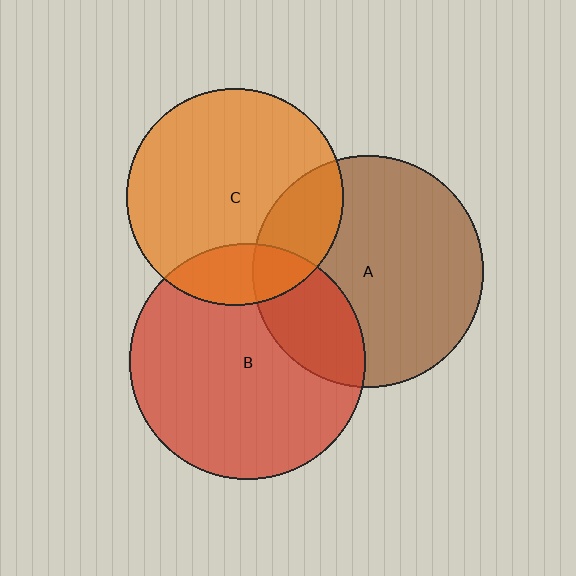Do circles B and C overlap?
Yes.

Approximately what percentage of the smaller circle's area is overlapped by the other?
Approximately 20%.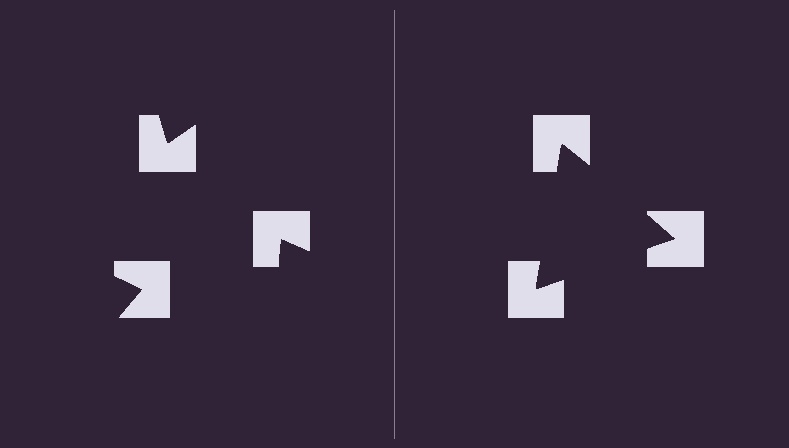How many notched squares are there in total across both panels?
6 — 3 on each side.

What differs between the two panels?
The notched squares are positioned identically on both sides; only the wedge orientations differ. On the right they align to a triangle; on the left they are misaligned.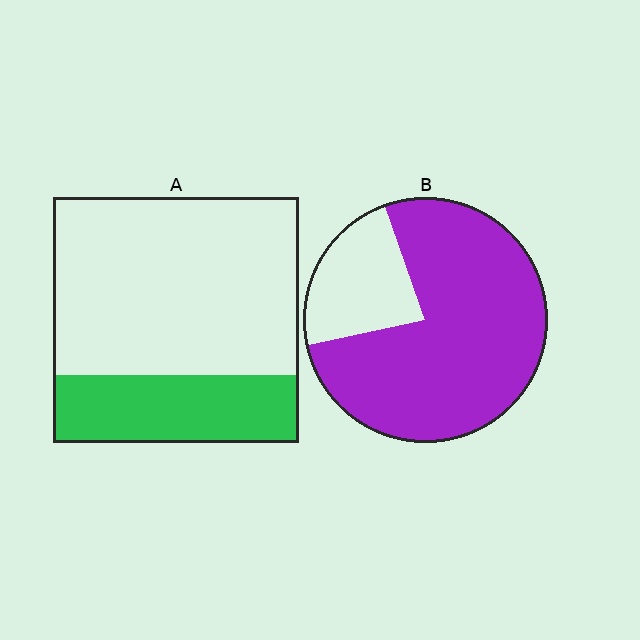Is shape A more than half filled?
No.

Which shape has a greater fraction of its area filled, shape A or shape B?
Shape B.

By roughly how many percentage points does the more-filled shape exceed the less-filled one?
By roughly 50 percentage points (B over A).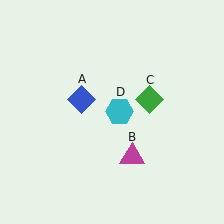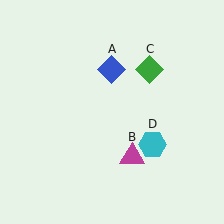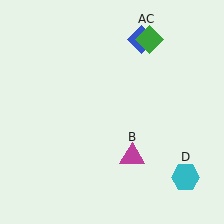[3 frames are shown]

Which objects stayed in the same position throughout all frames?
Magenta triangle (object B) remained stationary.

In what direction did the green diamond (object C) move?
The green diamond (object C) moved up.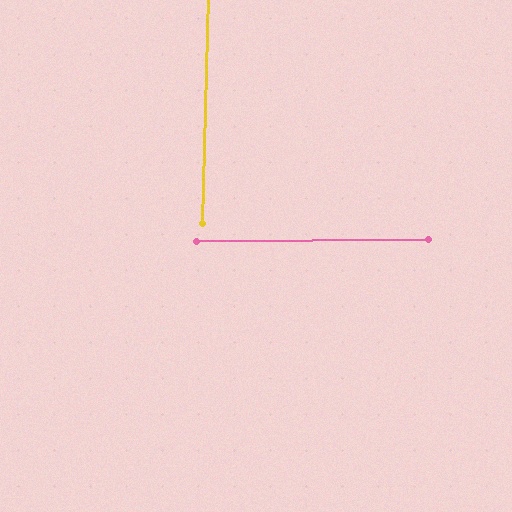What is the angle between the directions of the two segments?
Approximately 88 degrees.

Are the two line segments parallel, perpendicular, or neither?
Perpendicular — they meet at approximately 88°.